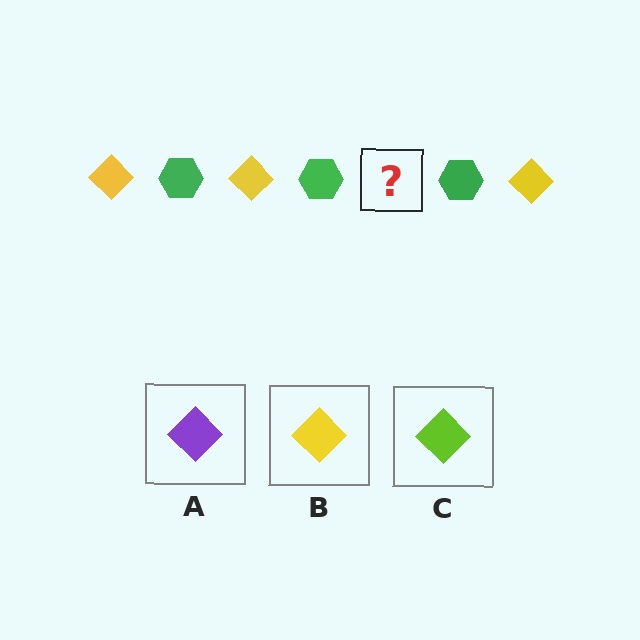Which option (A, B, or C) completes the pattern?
B.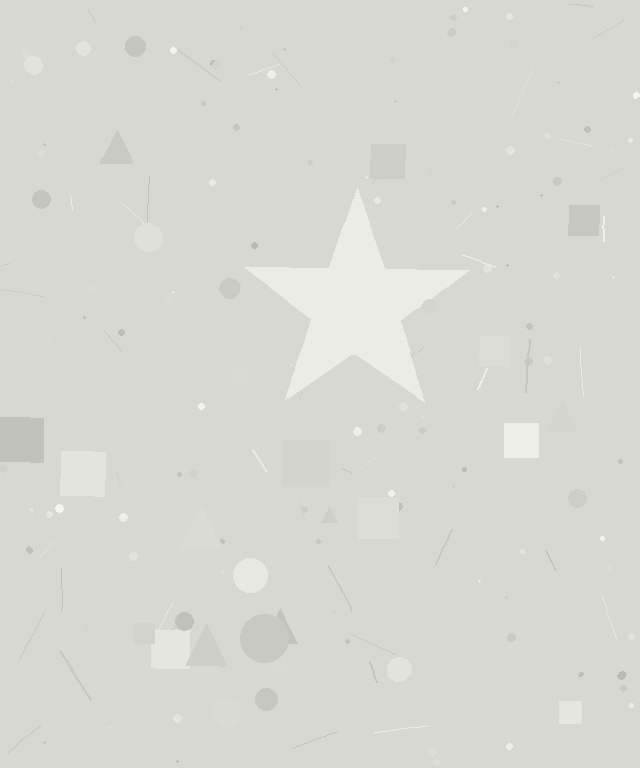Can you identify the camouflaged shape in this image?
The camouflaged shape is a star.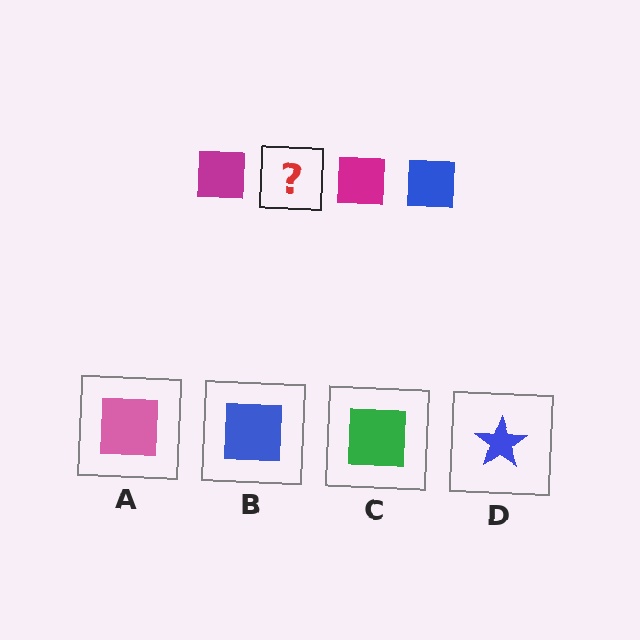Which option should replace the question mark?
Option B.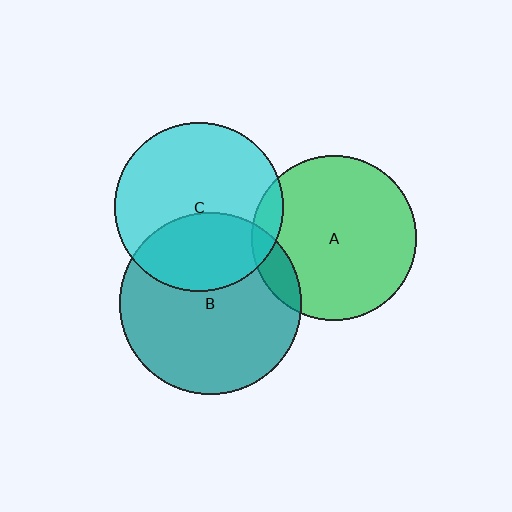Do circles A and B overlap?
Yes.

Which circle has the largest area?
Circle B (teal).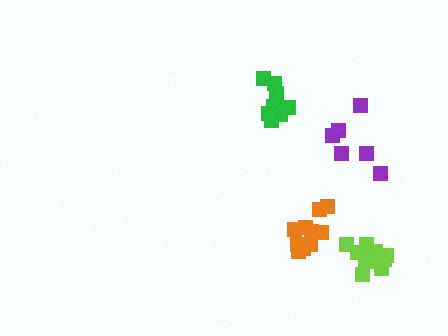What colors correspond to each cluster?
The clusters are colored: lime, green, orange, purple.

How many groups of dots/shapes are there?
There are 4 groups.